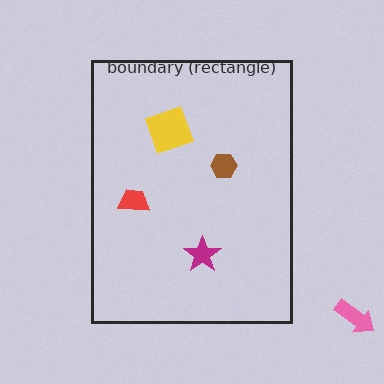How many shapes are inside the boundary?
4 inside, 1 outside.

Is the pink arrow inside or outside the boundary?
Outside.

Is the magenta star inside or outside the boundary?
Inside.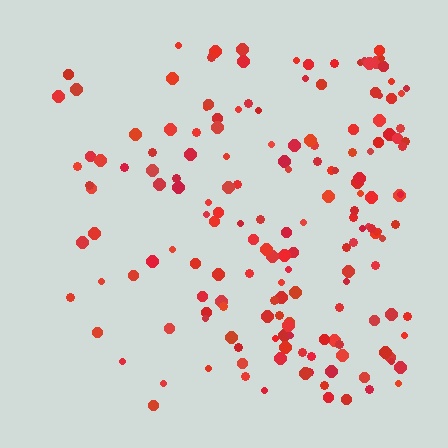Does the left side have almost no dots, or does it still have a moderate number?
Still a moderate number, just noticeably fewer than the right.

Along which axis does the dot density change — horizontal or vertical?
Horizontal.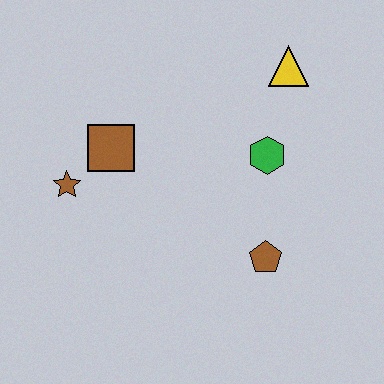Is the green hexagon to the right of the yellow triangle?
No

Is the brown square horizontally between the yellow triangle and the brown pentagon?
No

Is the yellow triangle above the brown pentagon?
Yes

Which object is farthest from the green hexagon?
The brown star is farthest from the green hexagon.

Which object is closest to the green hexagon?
The yellow triangle is closest to the green hexagon.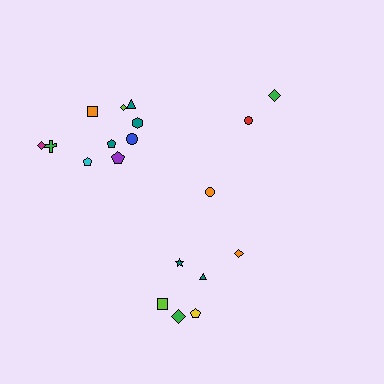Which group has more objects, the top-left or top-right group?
The top-left group.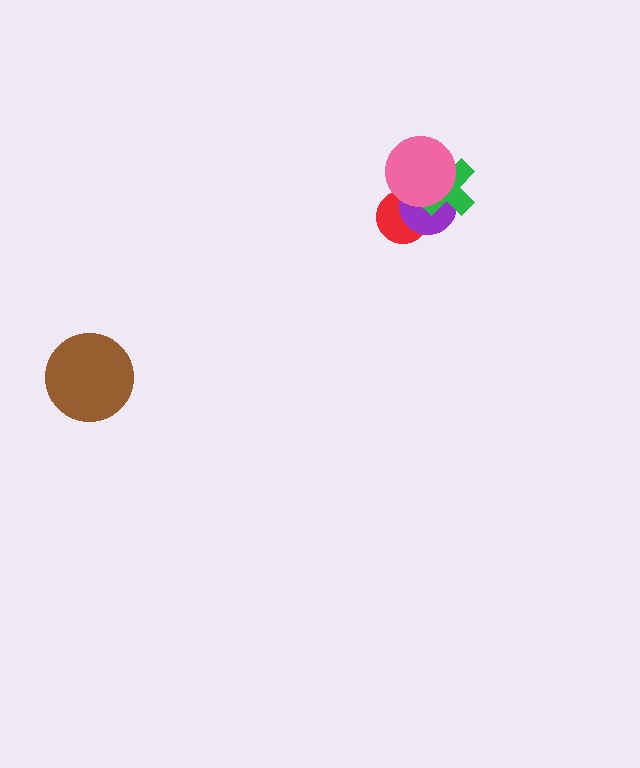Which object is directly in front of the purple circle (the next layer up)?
The green cross is directly in front of the purple circle.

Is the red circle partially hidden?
Yes, it is partially covered by another shape.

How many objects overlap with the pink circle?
3 objects overlap with the pink circle.